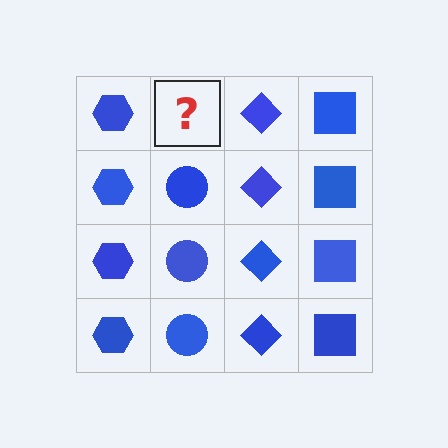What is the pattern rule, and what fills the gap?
The rule is that each column has a consistent shape. The gap should be filled with a blue circle.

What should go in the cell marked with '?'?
The missing cell should contain a blue circle.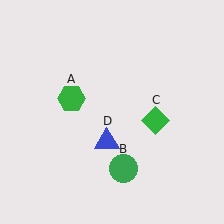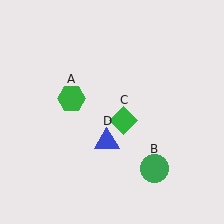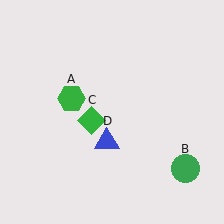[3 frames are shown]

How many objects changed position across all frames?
2 objects changed position: green circle (object B), green diamond (object C).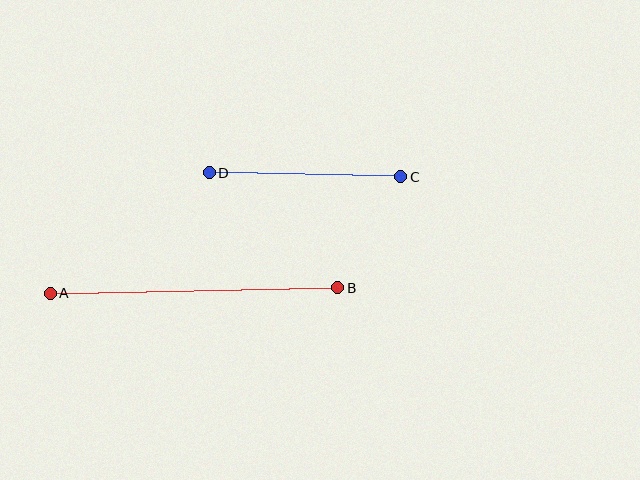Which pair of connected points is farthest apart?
Points A and B are farthest apart.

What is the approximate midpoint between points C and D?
The midpoint is at approximately (305, 175) pixels.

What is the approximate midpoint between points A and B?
The midpoint is at approximately (194, 290) pixels.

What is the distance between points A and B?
The distance is approximately 287 pixels.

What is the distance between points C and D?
The distance is approximately 192 pixels.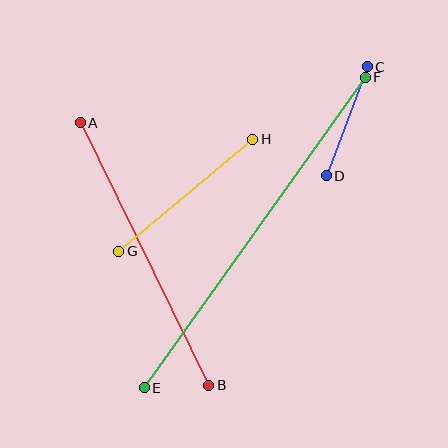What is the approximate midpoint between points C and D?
The midpoint is at approximately (347, 121) pixels.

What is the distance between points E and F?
The distance is approximately 381 pixels.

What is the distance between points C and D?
The distance is approximately 116 pixels.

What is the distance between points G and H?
The distance is approximately 175 pixels.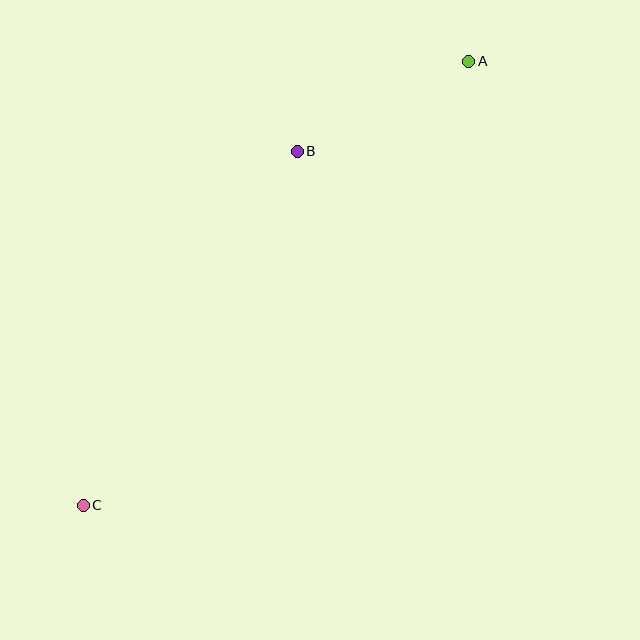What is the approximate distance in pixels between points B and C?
The distance between B and C is approximately 414 pixels.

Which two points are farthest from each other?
Points A and C are farthest from each other.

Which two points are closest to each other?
Points A and B are closest to each other.